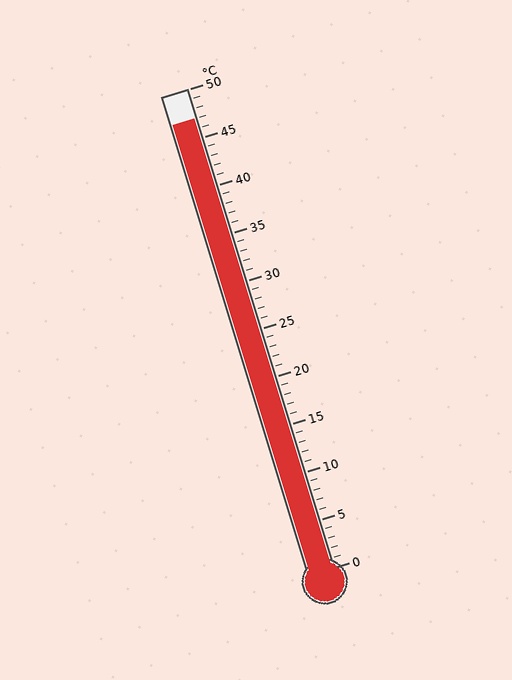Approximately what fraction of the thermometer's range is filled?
The thermometer is filled to approximately 95% of its range.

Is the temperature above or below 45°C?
The temperature is above 45°C.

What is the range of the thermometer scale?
The thermometer scale ranges from 0°C to 50°C.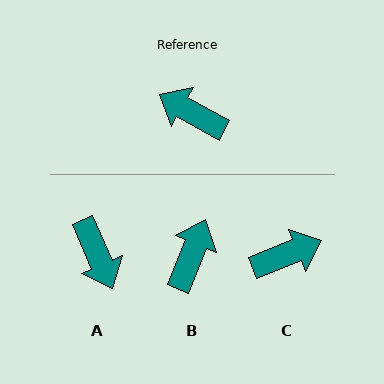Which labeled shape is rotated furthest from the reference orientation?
A, about 143 degrees away.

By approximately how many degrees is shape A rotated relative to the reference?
Approximately 143 degrees counter-clockwise.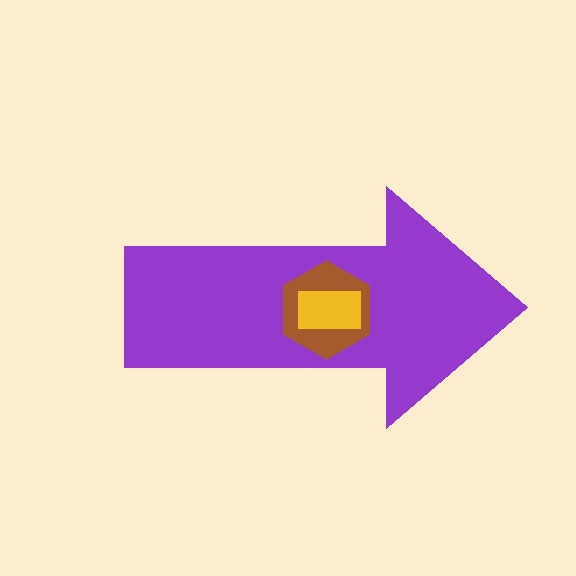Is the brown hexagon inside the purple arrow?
Yes.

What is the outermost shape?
The purple arrow.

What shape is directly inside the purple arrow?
The brown hexagon.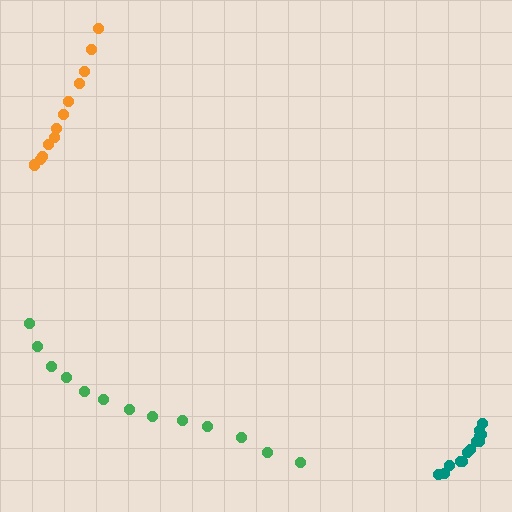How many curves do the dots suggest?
There are 3 distinct paths.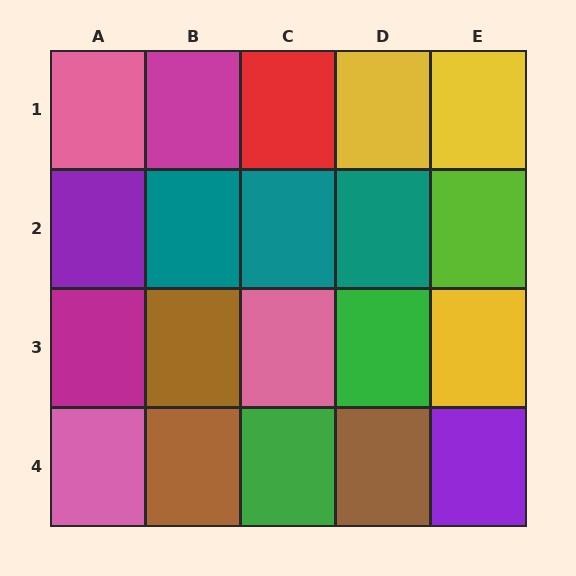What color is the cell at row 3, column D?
Green.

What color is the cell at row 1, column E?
Yellow.